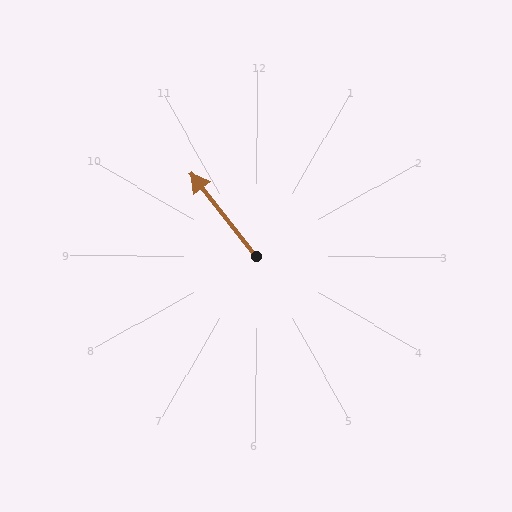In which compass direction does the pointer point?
Northwest.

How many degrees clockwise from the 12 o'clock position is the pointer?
Approximately 322 degrees.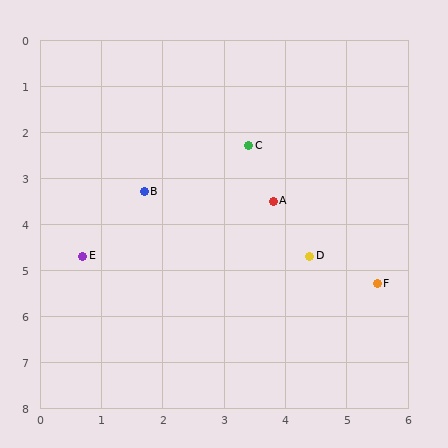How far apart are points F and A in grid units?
Points F and A are about 2.5 grid units apart.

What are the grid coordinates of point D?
Point D is at approximately (4.4, 4.7).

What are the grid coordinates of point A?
Point A is at approximately (3.8, 3.5).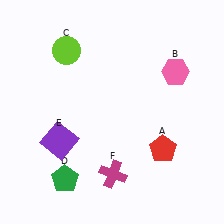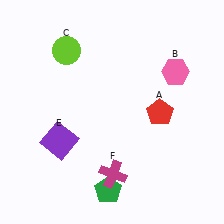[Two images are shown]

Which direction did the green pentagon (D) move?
The green pentagon (D) moved right.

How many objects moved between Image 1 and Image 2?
2 objects moved between the two images.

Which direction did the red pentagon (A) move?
The red pentagon (A) moved up.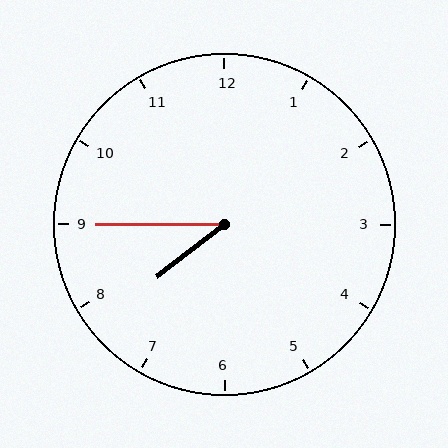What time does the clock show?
7:45.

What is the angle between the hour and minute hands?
Approximately 38 degrees.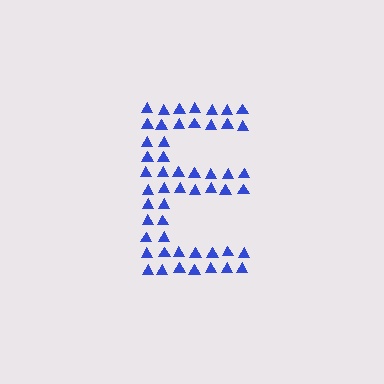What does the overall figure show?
The overall figure shows the letter E.